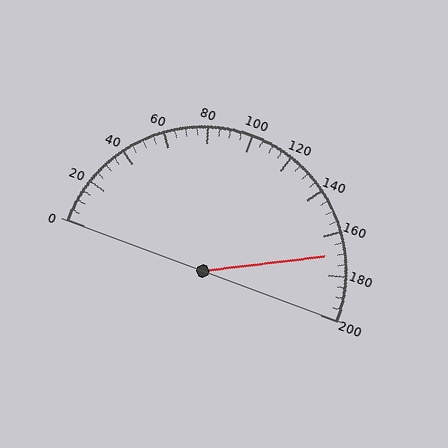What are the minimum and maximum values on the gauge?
The gauge ranges from 0 to 200.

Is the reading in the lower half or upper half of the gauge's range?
The reading is in the upper half of the range (0 to 200).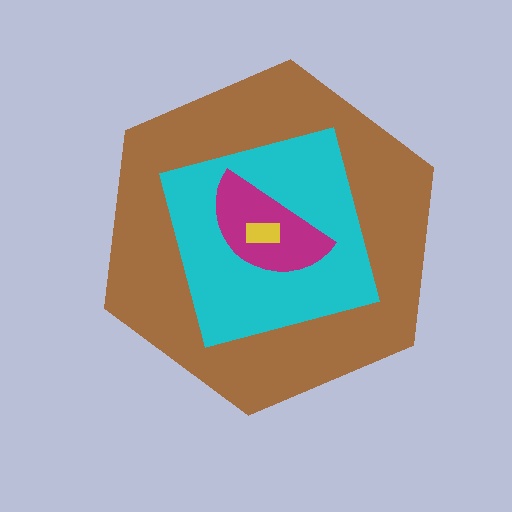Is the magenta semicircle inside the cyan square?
Yes.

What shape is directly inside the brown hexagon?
The cyan square.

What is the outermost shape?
The brown hexagon.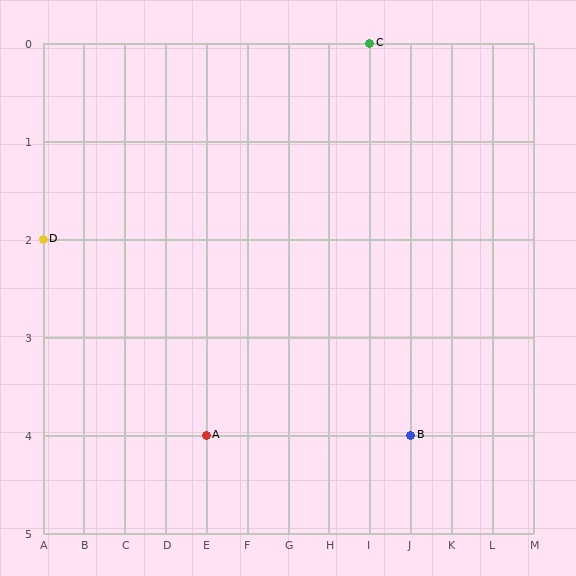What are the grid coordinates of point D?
Point D is at grid coordinates (A, 2).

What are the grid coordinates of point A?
Point A is at grid coordinates (E, 4).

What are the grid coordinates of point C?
Point C is at grid coordinates (I, 0).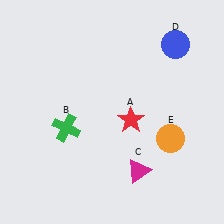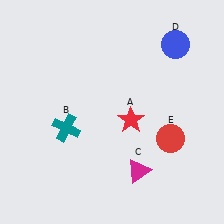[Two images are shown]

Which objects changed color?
B changed from green to teal. E changed from orange to red.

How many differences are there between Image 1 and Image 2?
There are 2 differences between the two images.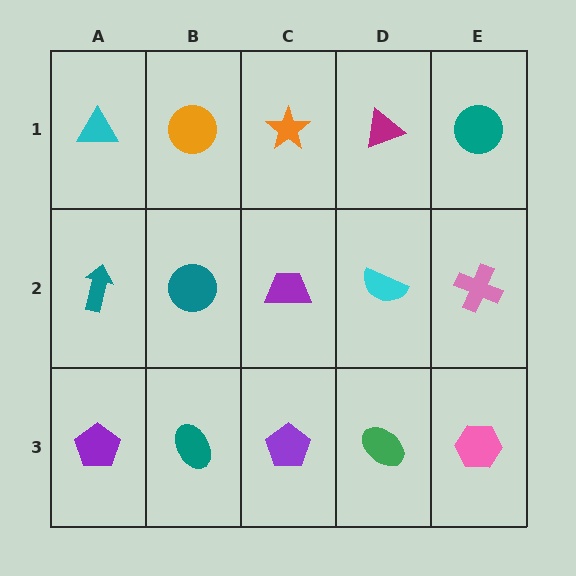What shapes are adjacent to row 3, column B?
A teal circle (row 2, column B), a purple pentagon (row 3, column A), a purple pentagon (row 3, column C).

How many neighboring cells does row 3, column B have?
3.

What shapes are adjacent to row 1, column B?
A teal circle (row 2, column B), a cyan triangle (row 1, column A), an orange star (row 1, column C).